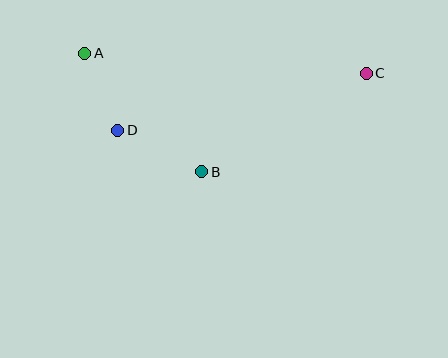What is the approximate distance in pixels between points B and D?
The distance between B and D is approximately 94 pixels.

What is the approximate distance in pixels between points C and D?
The distance between C and D is approximately 255 pixels.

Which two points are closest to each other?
Points A and D are closest to each other.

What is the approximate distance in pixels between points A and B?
The distance between A and B is approximately 166 pixels.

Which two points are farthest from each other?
Points A and C are farthest from each other.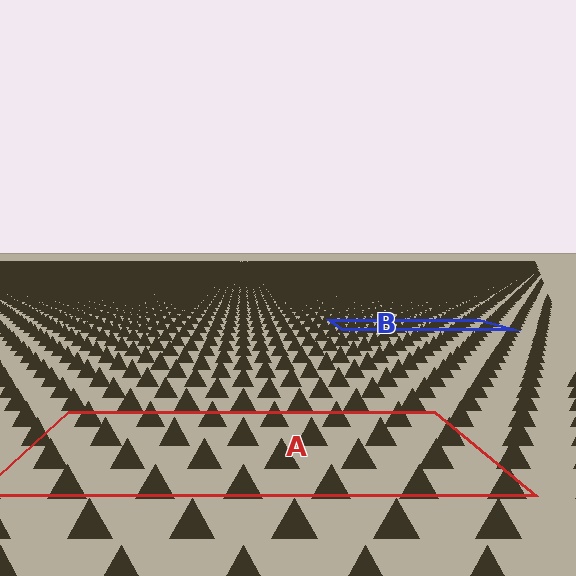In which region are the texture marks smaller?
The texture marks are smaller in region B, because it is farther away.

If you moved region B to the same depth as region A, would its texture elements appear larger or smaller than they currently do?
They would appear larger. At a closer depth, the same texture elements are projected at a bigger on-screen size.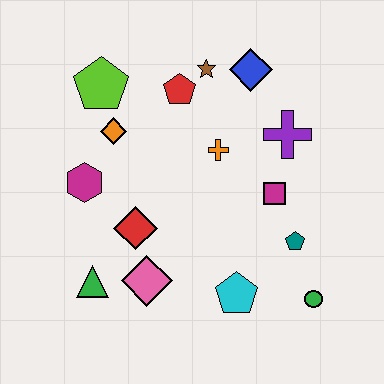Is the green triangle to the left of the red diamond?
Yes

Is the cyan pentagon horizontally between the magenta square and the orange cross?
Yes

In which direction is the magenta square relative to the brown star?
The magenta square is below the brown star.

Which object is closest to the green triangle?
The pink diamond is closest to the green triangle.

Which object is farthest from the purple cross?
The green triangle is farthest from the purple cross.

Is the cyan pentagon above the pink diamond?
No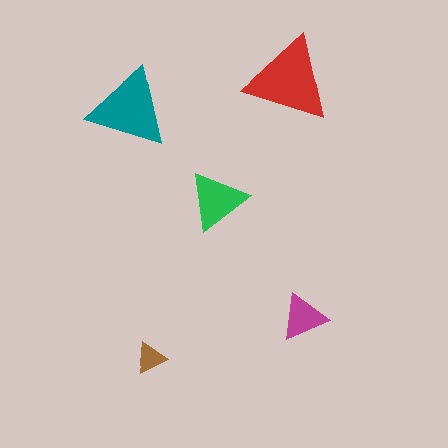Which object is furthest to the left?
The teal triangle is leftmost.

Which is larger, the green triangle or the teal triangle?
The teal one.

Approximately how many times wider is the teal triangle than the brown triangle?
About 2.5 times wider.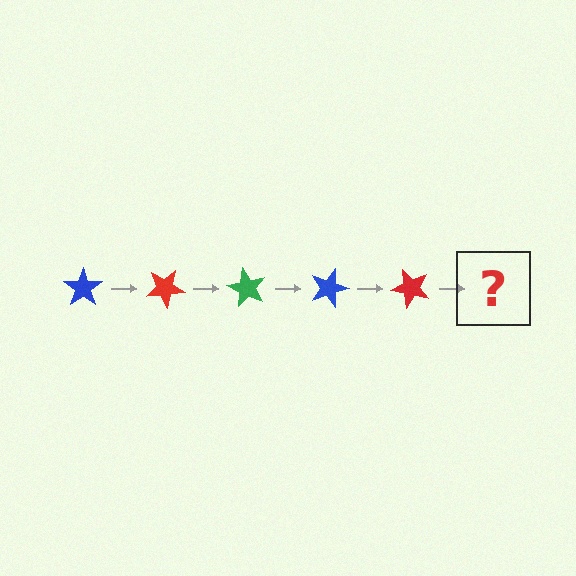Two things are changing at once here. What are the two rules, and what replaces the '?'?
The two rules are that it rotates 30 degrees each step and the color cycles through blue, red, and green. The '?' should be a green star, rotated 150 degrees from the start.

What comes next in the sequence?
The next element should be a green star, rotated 150 degrees from the start.